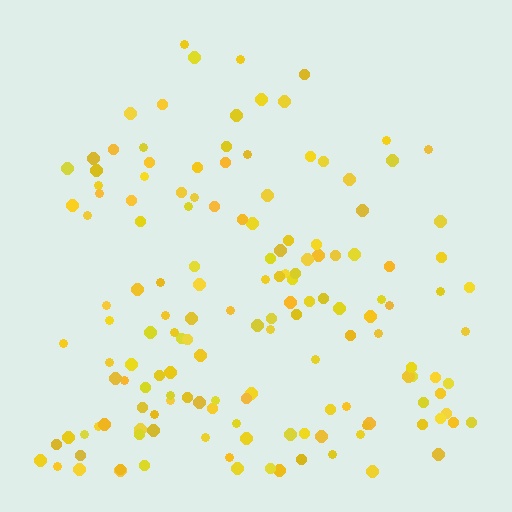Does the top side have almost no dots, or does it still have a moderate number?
Still a moderate number, just noticeably fewer than the bottom.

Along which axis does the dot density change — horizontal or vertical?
Vertical.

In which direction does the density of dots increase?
From top to bottom, with the bottom side densest.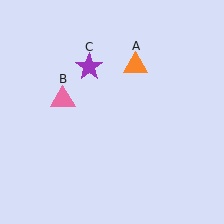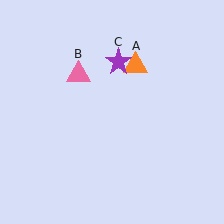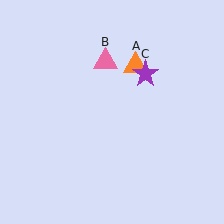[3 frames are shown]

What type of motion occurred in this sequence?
The pink triangle (object B), purple star (object C) rotated clockwise around the center of the scene.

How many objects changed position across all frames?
2 objects changed position: pink triangle (object B), purple star (object C).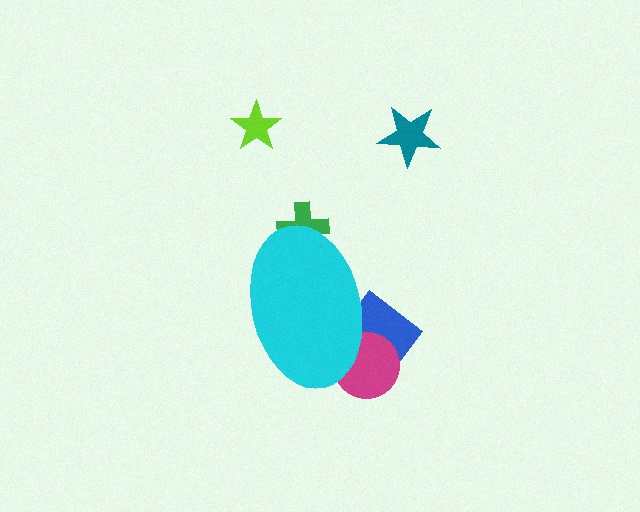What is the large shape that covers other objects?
A cyan ellipse.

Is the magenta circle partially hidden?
Yes, the magenta circle is partially hidden behind the cyan ellipse.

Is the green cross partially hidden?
Yes, the green cross is partially hidden behind the cyan ellipse.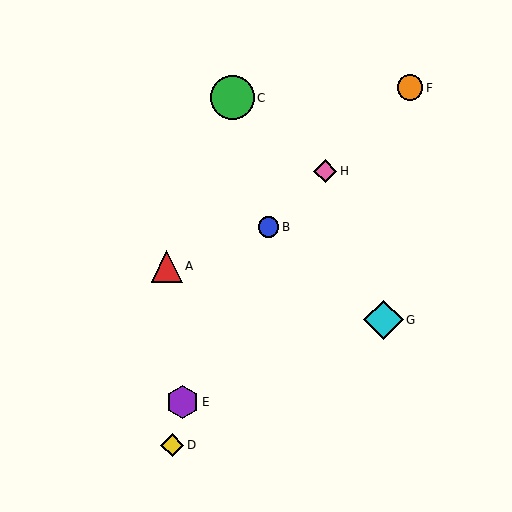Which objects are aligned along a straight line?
Objects B, F, H are aligned along a straight line.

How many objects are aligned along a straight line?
3 objects (B, F, H) are aligned along a straight line.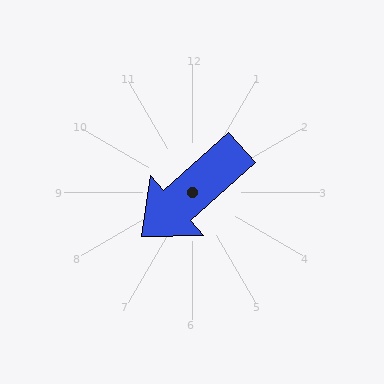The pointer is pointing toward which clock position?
Roughly 8 o'clock.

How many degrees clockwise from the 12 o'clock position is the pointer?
Approximately 229 degrees.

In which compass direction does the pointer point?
Southwest.